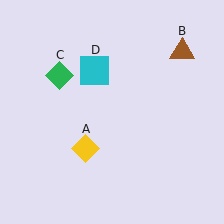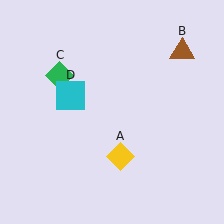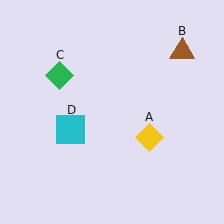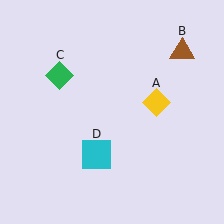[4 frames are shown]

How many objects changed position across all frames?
2 objects changed position: yellow diamond (object A), cyan square (object D).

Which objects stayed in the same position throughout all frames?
Brown triangle (object B) and green diamond (object C) remained stationary.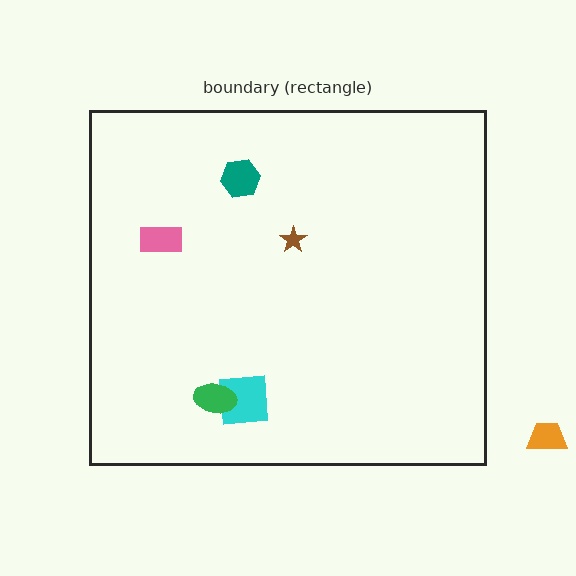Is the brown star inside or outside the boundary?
Inside.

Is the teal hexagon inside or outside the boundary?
Inside.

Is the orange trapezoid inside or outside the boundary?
Outside.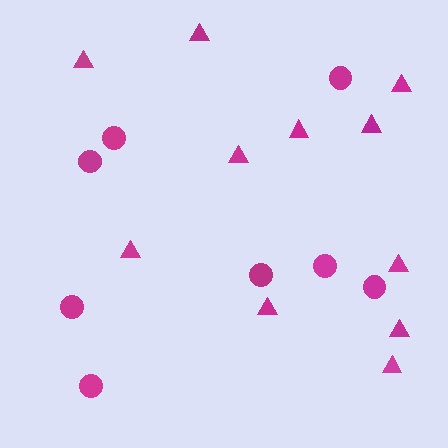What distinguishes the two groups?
There are 2 groups: one group of circles (8) and one group of triangles (11).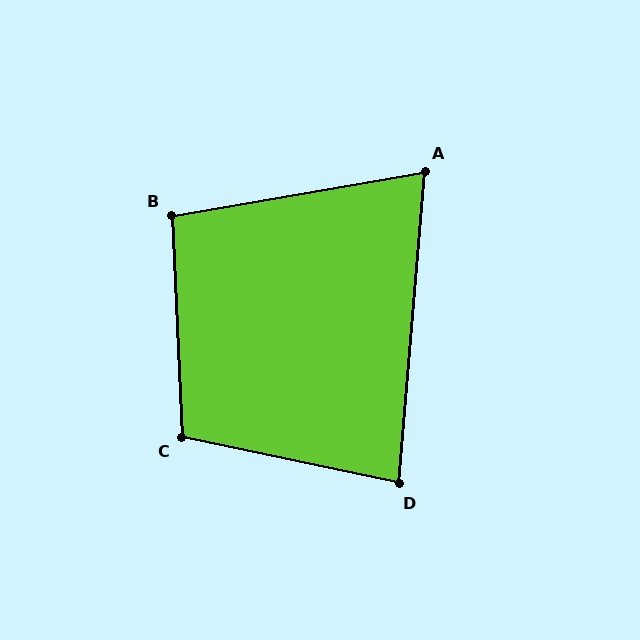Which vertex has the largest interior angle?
C, at approximately 105 degrees.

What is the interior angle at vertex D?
Approximately 83 degrees (acute).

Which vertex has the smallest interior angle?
A, at approximately 75 degrees.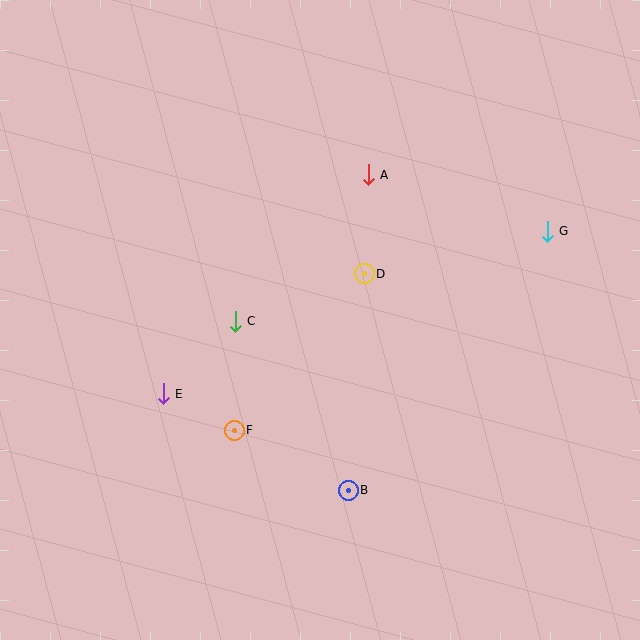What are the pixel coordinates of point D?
Point D is at (364, 274).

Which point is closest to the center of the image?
Point D at (364, 274) is closest to the center.